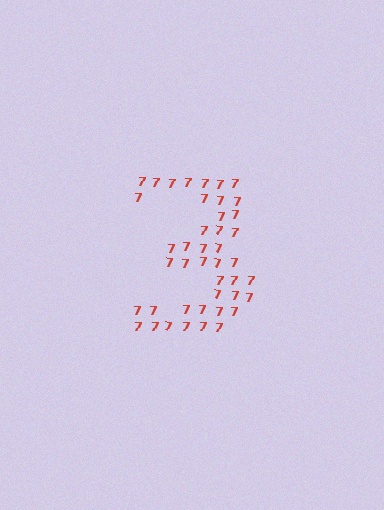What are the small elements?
The small elements are digit 7's.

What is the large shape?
The large shape is the digit 3.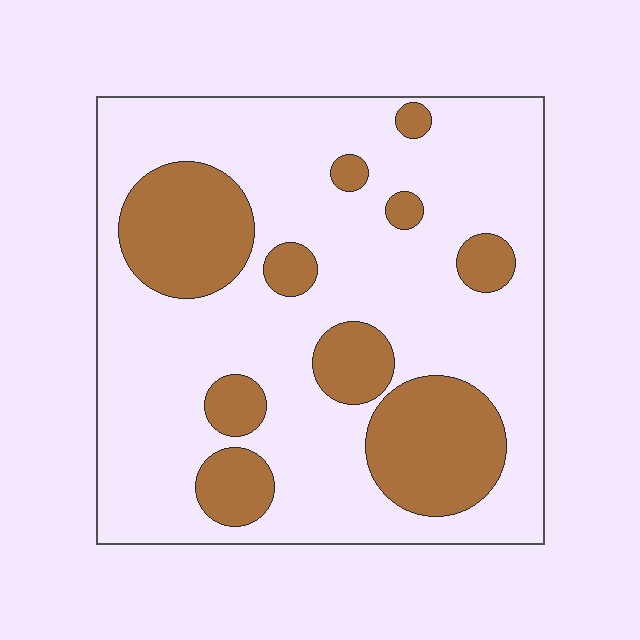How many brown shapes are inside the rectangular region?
10.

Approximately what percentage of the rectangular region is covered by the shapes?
Approximately 25%.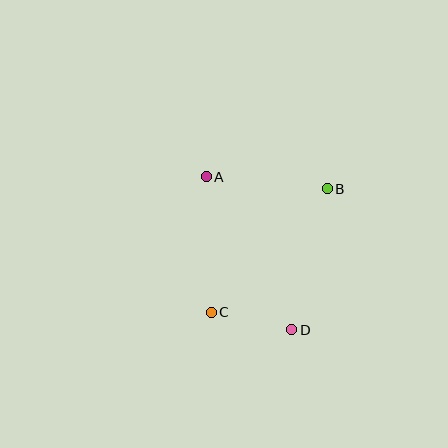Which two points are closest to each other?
Points C and D are closest to each other.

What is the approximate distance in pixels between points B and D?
The distance between B and D is approximately 145 pixels.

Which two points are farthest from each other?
Points A and D are farthest from each other.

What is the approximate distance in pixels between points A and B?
The distance between A and B is approximately 121 pixels.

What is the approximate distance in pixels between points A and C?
The distance between A and C is approximately 135 pixels.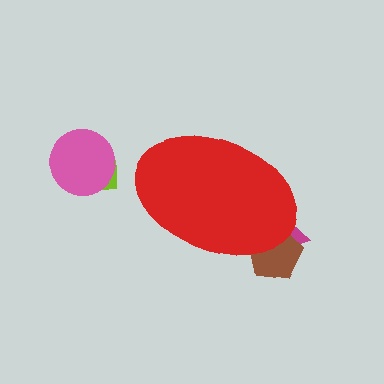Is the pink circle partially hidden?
No, the pink circle is fully visible.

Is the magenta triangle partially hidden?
Yes, the magenta triangle is partially hidden behind the red ellipse.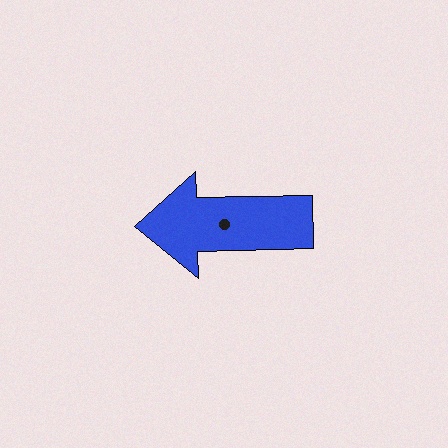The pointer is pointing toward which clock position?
Roughly 9 o'clock.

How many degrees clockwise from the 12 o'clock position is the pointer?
Approximately 269 degrees.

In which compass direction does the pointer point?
West.